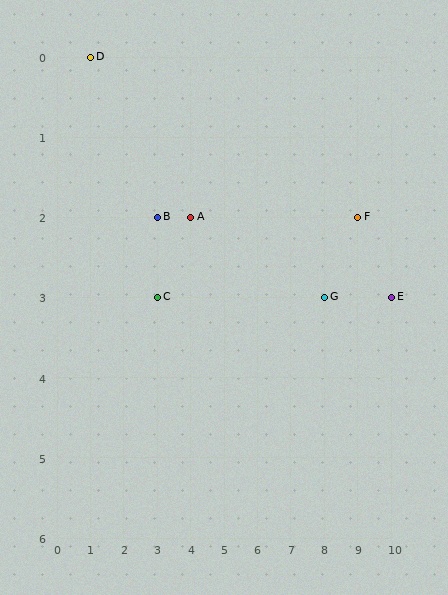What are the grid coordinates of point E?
Point E is at grid coordinates (10, 3).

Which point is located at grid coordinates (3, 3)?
Point C is at (3, 3).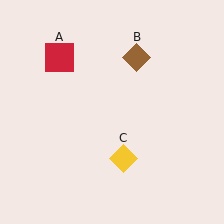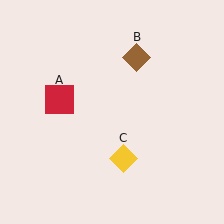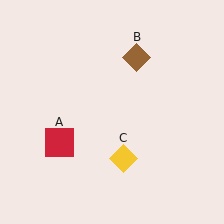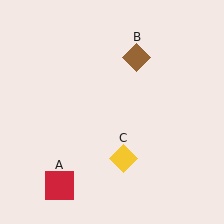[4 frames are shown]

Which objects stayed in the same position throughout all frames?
Brown diamond (object B) and yellow diamond (object C) remained stationary.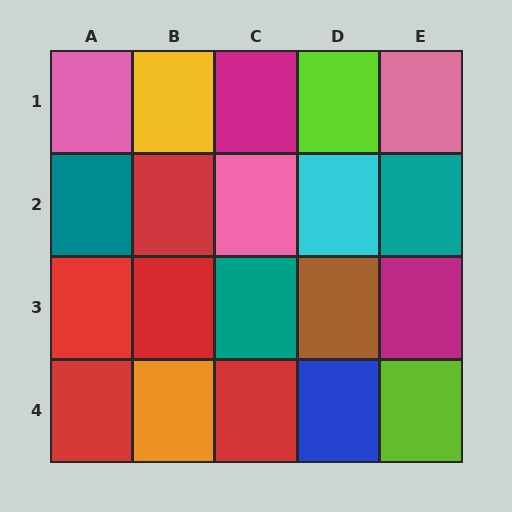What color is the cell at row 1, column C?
Magenta.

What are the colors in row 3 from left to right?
Red, red, teal, brown, magenta.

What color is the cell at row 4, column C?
Red.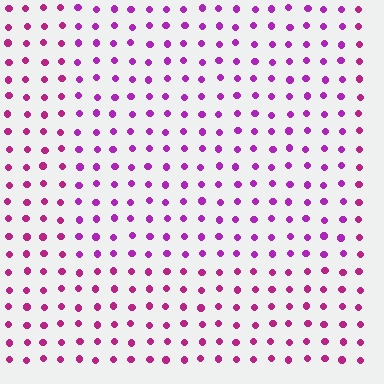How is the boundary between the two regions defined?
The boundary is defined purely by a slight shift in hue (about 25 degrees). Spacing, size, and orientation are identical on both sides.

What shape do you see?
I see a rectangle.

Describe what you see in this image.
The image is filled with small magenta elements in a uniform arrangement. A rectangle-shaped region is visible where the elements are tinted to a slightly different hue, forming a subtle color boundary.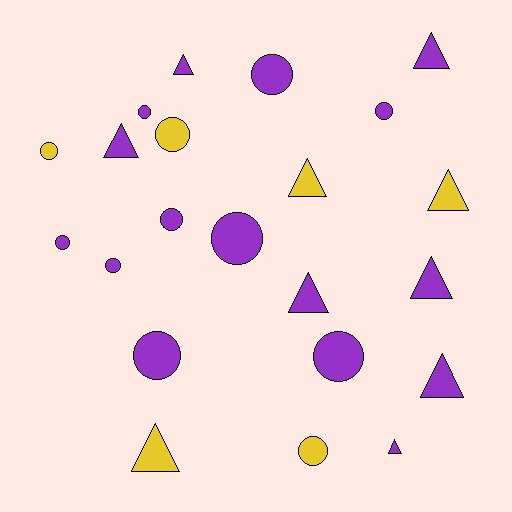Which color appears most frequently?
Purple, with 16 objects.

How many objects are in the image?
There are 22 objects.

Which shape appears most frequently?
Circle, with 12 objects.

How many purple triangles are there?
There are 7 purple triangles.